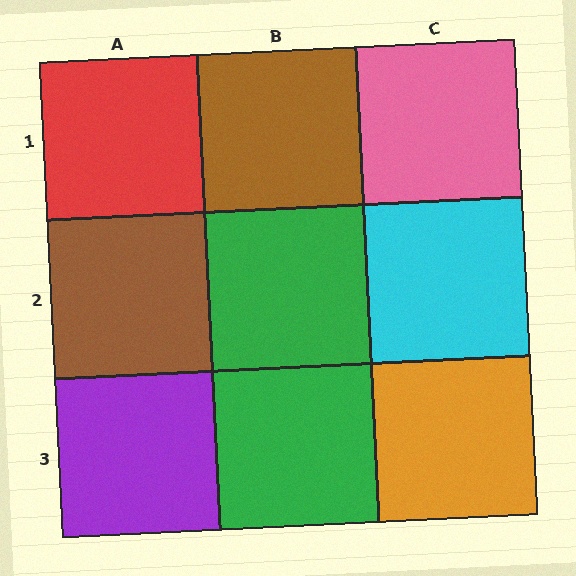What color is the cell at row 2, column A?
Brown.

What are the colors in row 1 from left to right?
Red, brown, pink.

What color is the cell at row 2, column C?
Cyan.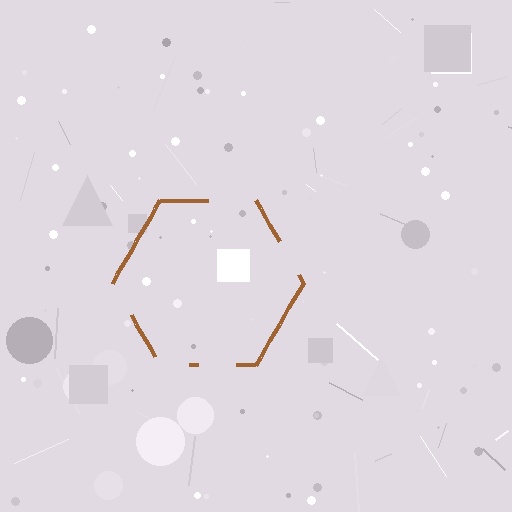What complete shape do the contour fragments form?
The contour fragments form a hexagon.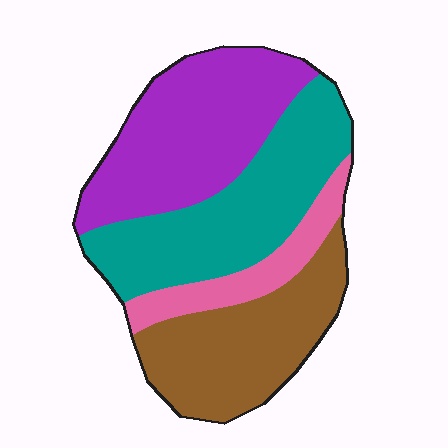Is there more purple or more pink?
Purple.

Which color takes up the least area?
Pink, at roughly 10%.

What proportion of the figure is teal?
Teal takes up about one third (1/3) of the figure.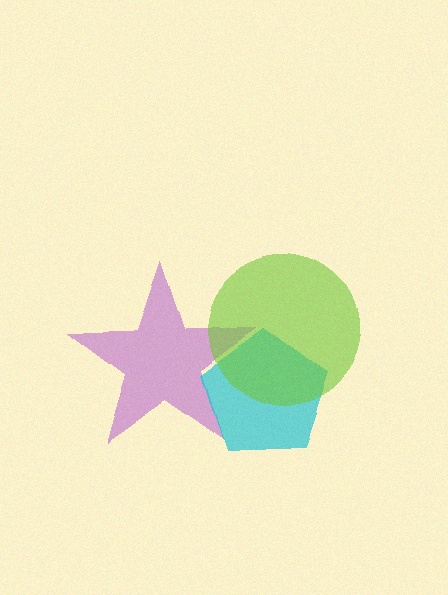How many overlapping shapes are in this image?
There are 3 overlapping shapes in the image.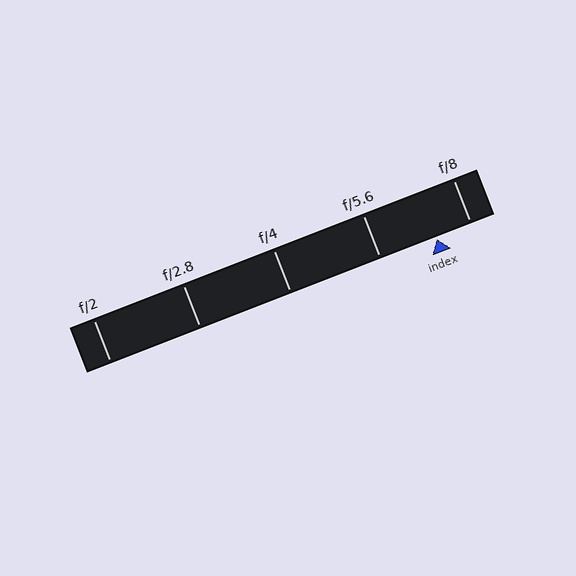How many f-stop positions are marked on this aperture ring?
There are 5 f-stop positions marked.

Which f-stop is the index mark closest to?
The index mark is closest to f/8.